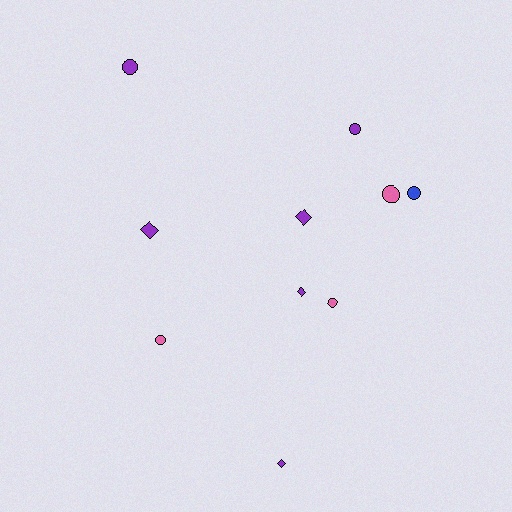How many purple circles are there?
There are 2 purple circles.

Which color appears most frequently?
Purple, with 6 objects.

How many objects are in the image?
There are 10 objects.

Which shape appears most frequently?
Circle, with 6 objects.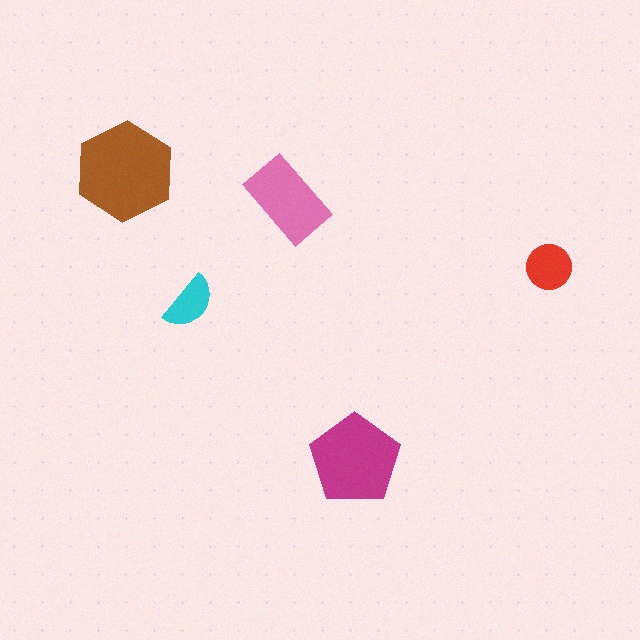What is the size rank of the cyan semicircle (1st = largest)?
5th.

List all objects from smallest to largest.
The cyan semicircle, the red circle, the pink rectangle, the magenta pentagon, the brown hexagon.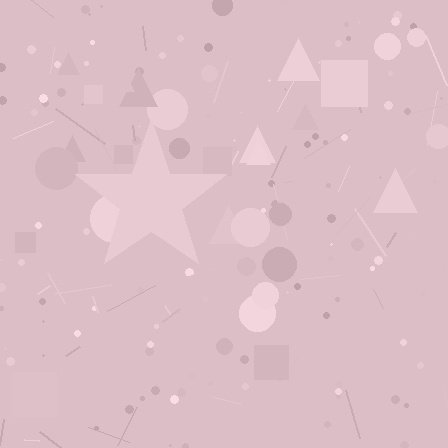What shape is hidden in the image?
A star is hidden in the image.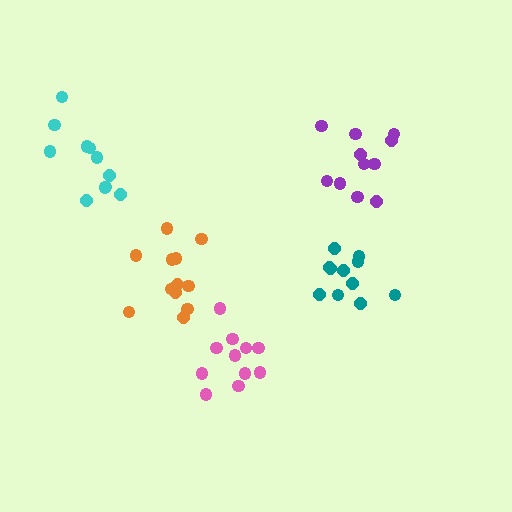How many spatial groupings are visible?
There are 5 spatial groupings.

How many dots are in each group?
Group 1: 11 dots, Group 2: 11 dots, Group 3: 12 dots, Group 4: 11 dots, Group 5: 11 dots (56 total).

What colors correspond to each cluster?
The clusters are colored: cyan, teal, orange, pink, purple.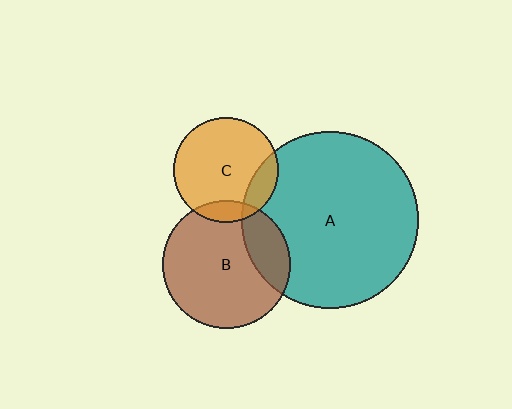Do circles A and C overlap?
Yes.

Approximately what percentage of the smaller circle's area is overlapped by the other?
Approximately 15%.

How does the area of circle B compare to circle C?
Approximately 1.5 times.